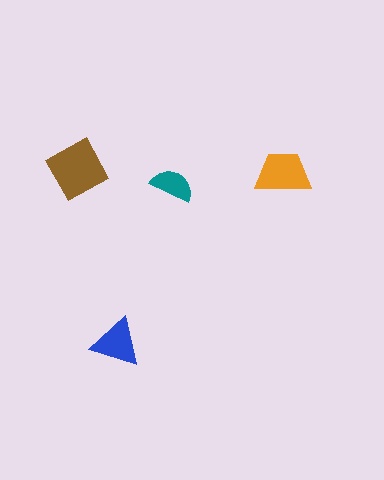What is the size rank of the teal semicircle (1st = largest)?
4th.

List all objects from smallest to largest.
The teal semicircle, the blue triangle, the orange trapezoid, the brown square.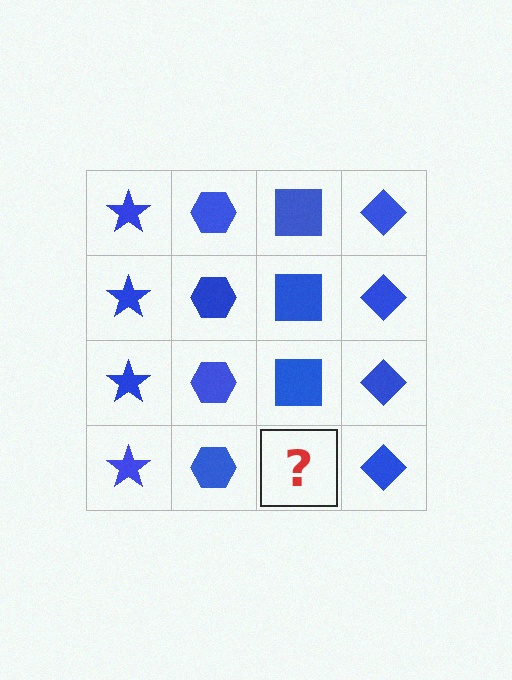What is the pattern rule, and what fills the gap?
The rule is that each column has a consistent shape. The gap should be filled with a blue square.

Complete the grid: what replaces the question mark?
The question mark should be replaced with a blue square.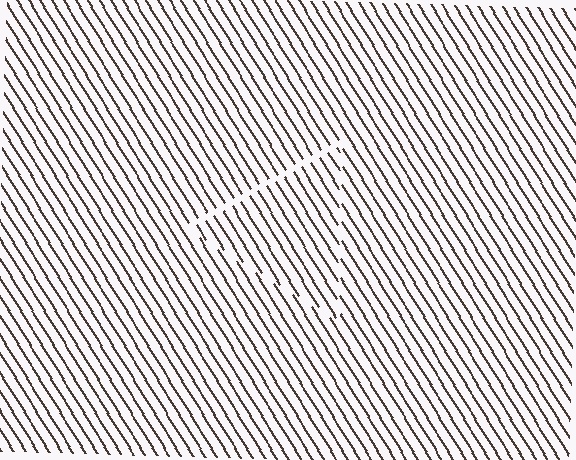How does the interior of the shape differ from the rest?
The interior of the shape contains the same grating, shifted by half a period — the contour is defined by the phase discontinuity where line-ends from the inner and outer gratings abut.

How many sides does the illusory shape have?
3 sides — the line-ends trace a triangle.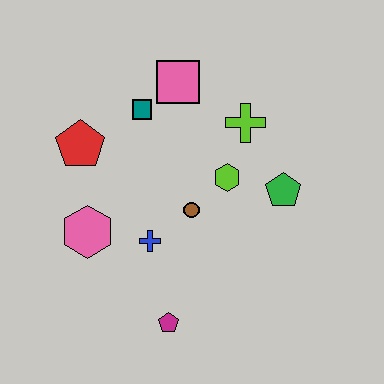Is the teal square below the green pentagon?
No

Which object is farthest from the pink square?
The magenta pentagon is farthest from the pink square.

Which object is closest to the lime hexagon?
The brown circle is closest to the lime hexagon.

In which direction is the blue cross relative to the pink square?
The blue cross is below the pink square.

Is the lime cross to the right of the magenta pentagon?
Yes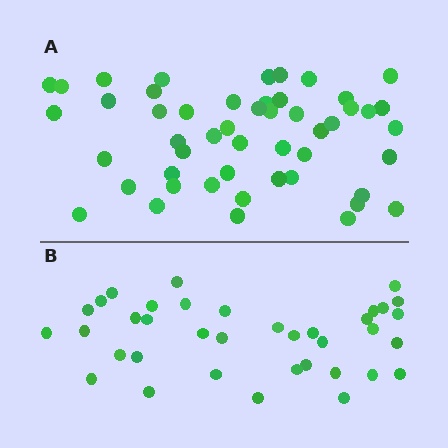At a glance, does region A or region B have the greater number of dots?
Region A (the top region) has more dots.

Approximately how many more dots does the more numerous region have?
Region A has approximately 15 more dots than region B.